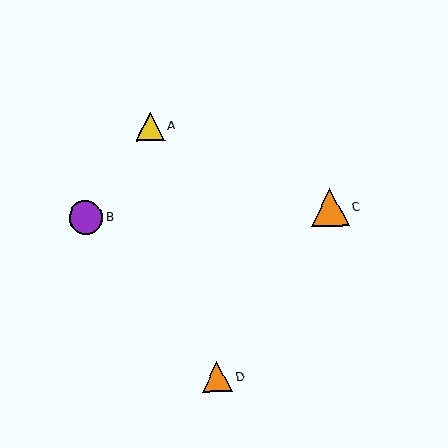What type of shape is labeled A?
Shape A is a yellow triangle.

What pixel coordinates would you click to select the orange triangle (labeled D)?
Click at (217, 377) to select the orange triangle D.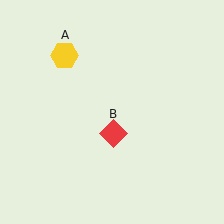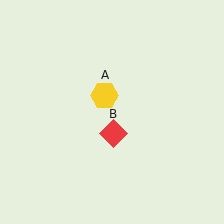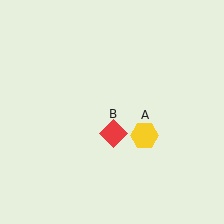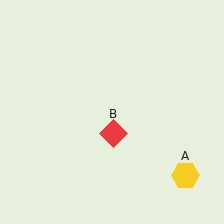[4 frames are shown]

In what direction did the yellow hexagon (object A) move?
The yellow hexagon (object A) moved down and to the right.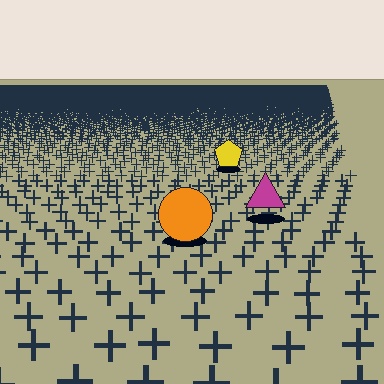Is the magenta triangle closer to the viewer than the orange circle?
No. The orange circle is closer — you can tell from the texture gradient: the ground texture is coarser near it.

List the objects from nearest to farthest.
From nearest to farthest: the orange circle, the magenta triangle, the yellow pentagon.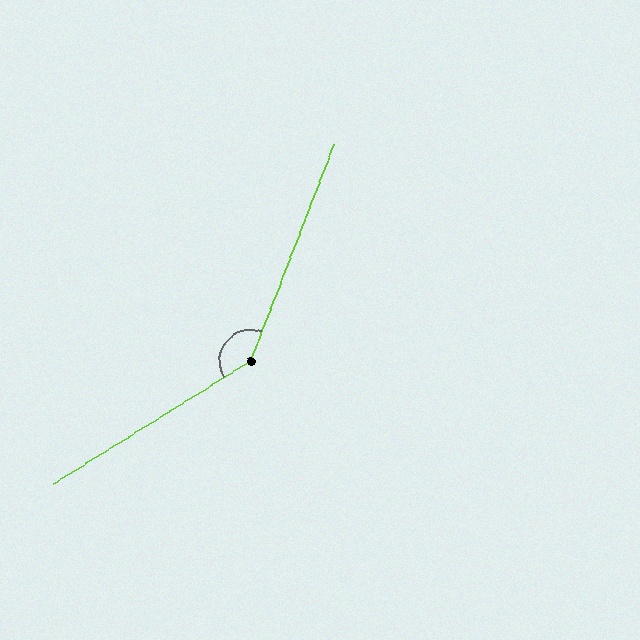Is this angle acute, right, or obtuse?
It is obtuse.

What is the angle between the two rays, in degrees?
Approximately 143 degrees.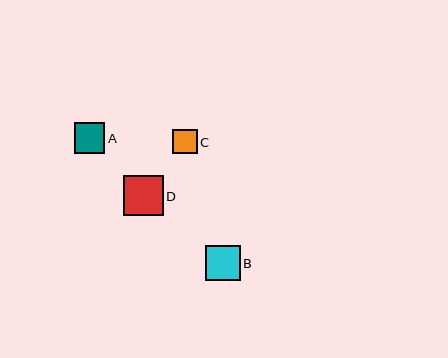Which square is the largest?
Square D is the largest with a size of approximately 40 pixels.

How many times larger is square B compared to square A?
Square B is approximately 1.1 times the size of square A.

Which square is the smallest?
Square C is the smallest with a size of approximately 24 pixels.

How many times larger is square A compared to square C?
Square A is approximately 1.3 times the size of square C.